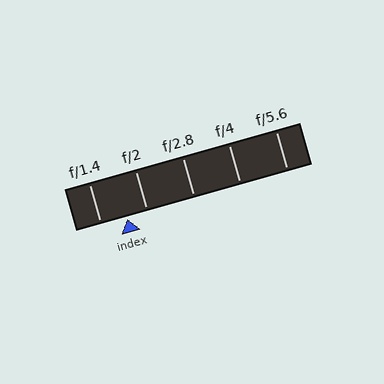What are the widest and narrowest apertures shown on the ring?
The widest aperture shown is f/1.4 and the narrowest is f/5.6.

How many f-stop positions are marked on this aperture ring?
There are 5 f-stop positions marked.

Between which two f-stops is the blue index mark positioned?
The index mark is between f/1.4 and f/2.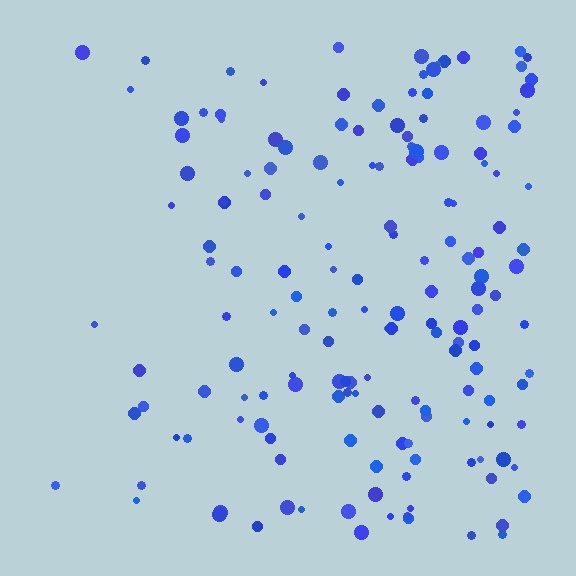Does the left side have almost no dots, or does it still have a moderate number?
Still a moderate number, just noticeably fewer than the right.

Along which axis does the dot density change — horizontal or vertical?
Horizontal.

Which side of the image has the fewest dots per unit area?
The left.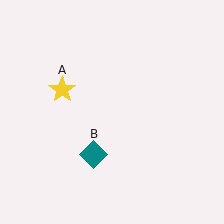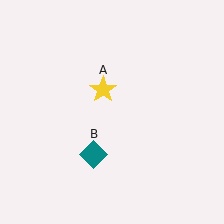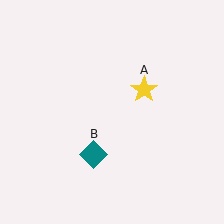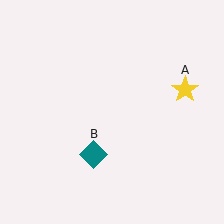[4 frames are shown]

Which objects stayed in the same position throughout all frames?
Teal diamond (object B) remained stationary.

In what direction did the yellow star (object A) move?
The yellow star (object A) moved right.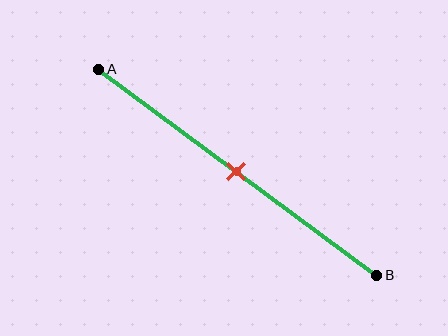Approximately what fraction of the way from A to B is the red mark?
The red mark is approximately 50% of the way from A to B.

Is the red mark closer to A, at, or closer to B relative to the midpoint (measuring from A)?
The red mark is approximately at the midpoint of segment AB.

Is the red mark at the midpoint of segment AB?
Yes, the mark is approximately at the midpoint.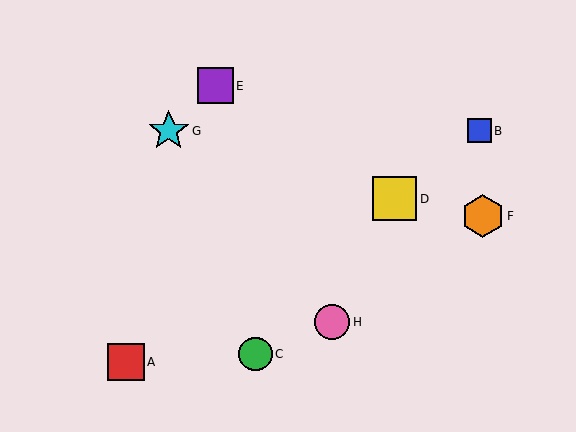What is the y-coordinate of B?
Object B is at y≈131.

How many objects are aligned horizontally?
2 objects (B, G) are aligned horizontally.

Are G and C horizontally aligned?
No, G is at y≈131 and C is at y≈354.